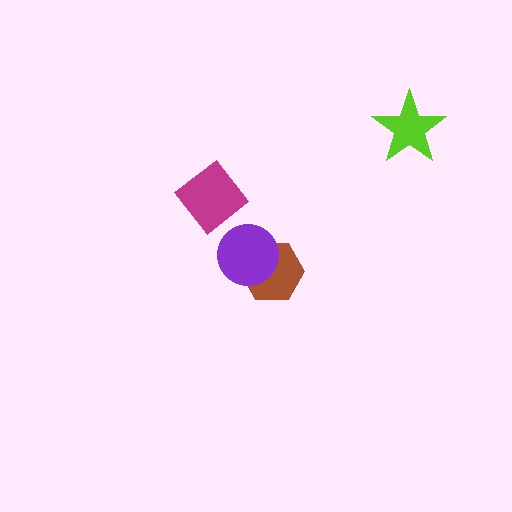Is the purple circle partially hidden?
No, no other shape covers it.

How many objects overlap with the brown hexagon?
1 object overlaps with the brown hexagon.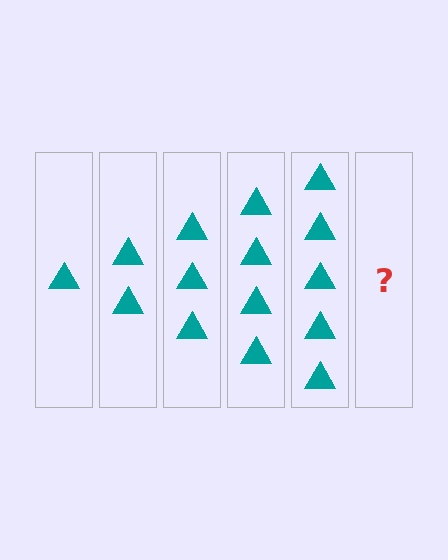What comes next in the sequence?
The next element should be 6 triangles.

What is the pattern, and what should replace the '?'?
The pattern is that each step adds one more triangle. The '?' should be 6 triangles.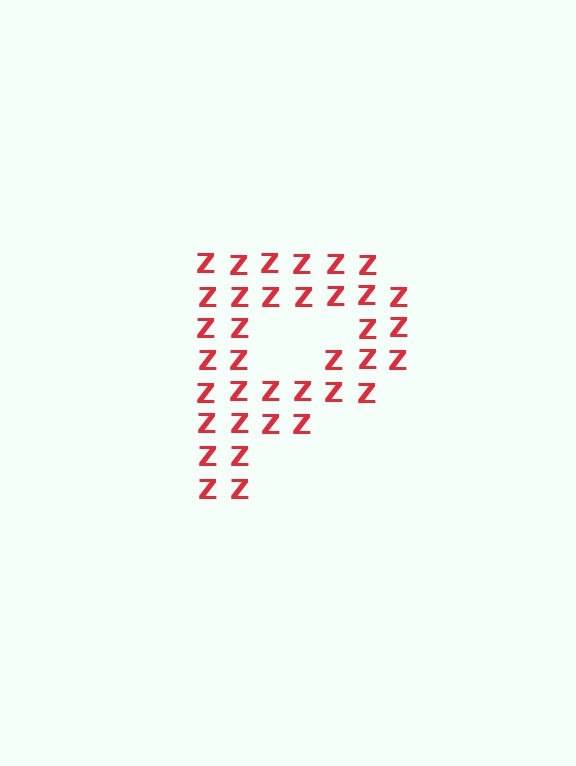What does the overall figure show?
The overall figure shows the letter P.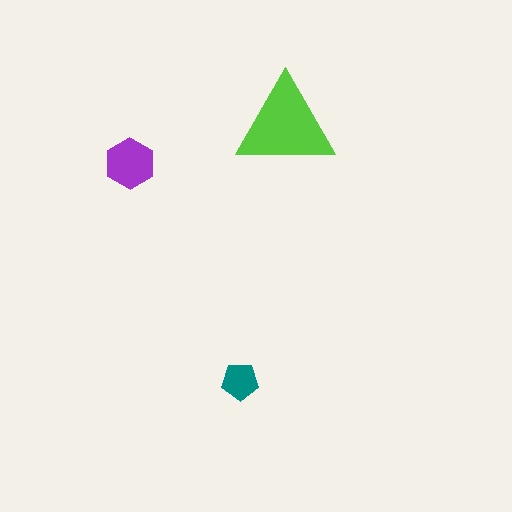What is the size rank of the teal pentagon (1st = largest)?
3rd.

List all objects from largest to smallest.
The lime triangle, the purple hexagon, the teal pentagon.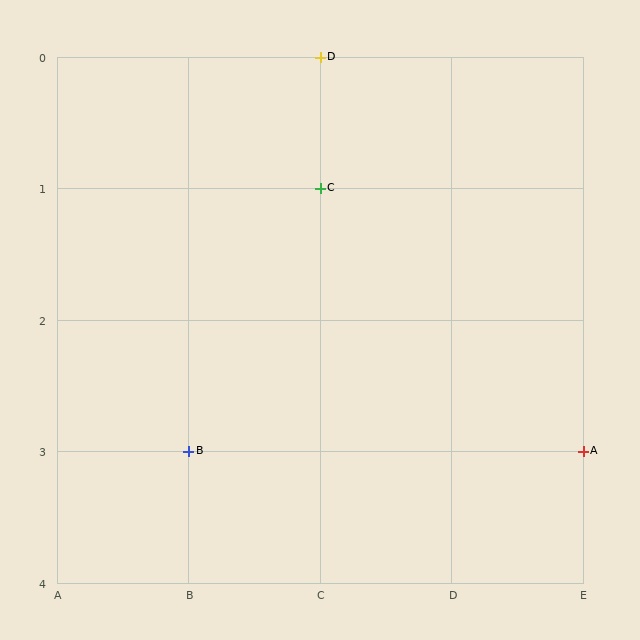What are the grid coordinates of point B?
Point B is at grid coordinates (B, 3).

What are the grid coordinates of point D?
Point D is at grid coordinates (C, 0).